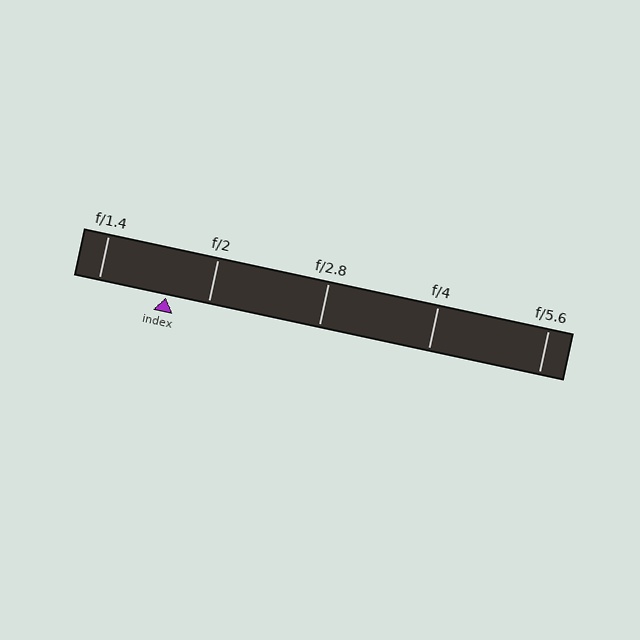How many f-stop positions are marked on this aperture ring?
There are 5 f-stop positions marked.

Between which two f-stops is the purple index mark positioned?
The index mark is between f/1.4 and f/2.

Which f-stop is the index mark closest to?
The index mark is closest to f/2.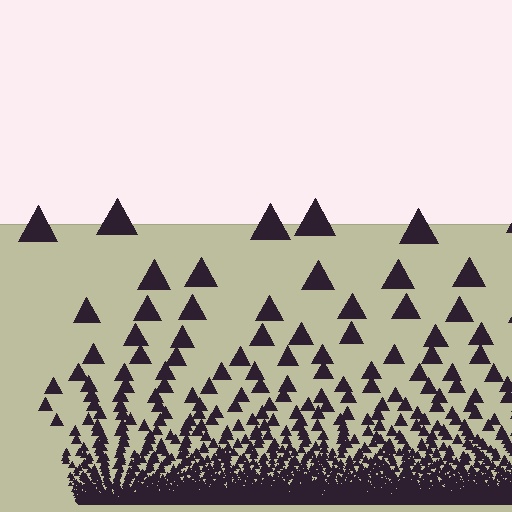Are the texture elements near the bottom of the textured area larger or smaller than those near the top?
Smaller. The gradient is inverted — elements near the bottom are smaller and denser.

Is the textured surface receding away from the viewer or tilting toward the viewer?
The surface appears to tilt toward the viewer. Texture elements get larger and sparser toward the top.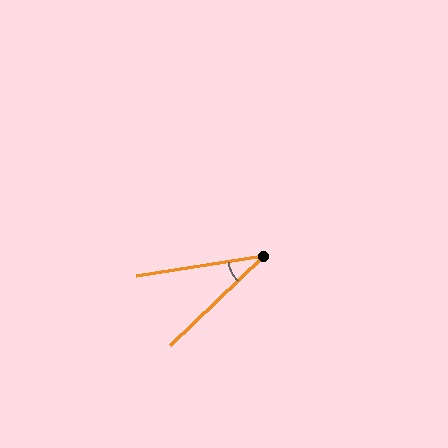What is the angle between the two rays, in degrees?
Approximately 35 degrees.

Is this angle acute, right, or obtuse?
It is acute.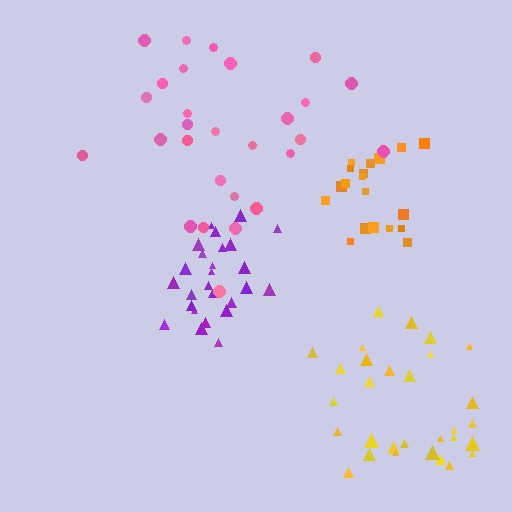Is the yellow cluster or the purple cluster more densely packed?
Purple.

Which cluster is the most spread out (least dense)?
Pink.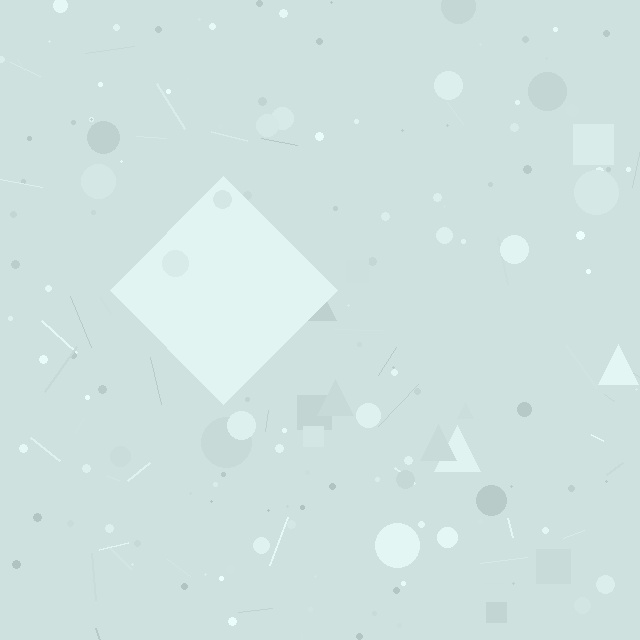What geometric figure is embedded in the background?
A diamond is embedded in the background.